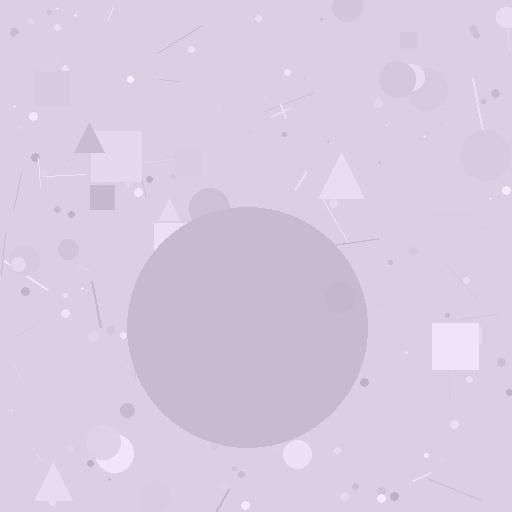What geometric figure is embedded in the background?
A circle is embedded in the background.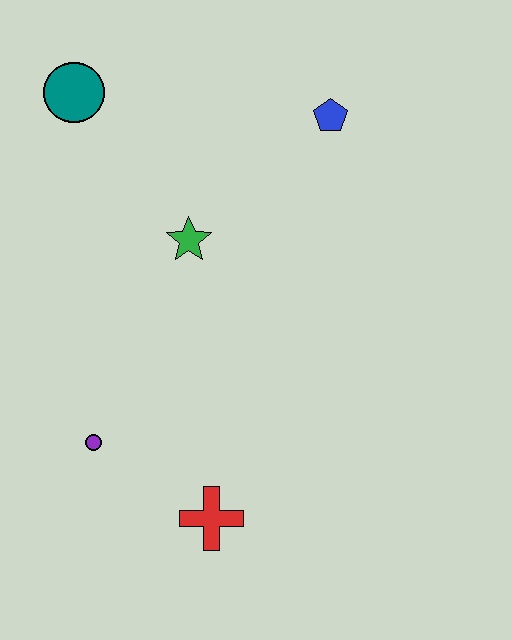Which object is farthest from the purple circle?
The blue pentagon is farthest from the purple circle.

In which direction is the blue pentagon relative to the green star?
The blue pentagon is to the right of the green star.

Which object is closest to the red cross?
The purple circle is closest to the red cross.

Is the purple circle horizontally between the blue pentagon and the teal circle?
Yes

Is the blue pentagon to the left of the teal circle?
No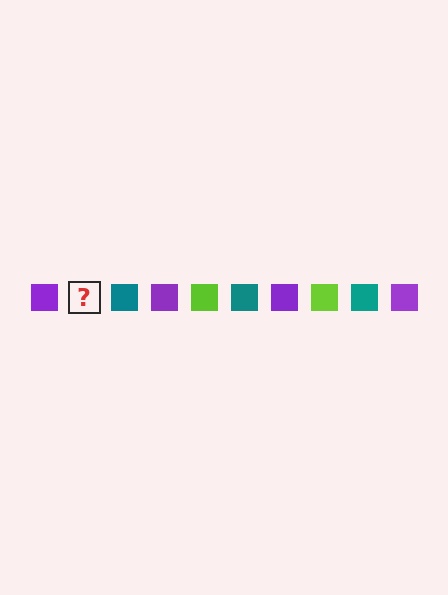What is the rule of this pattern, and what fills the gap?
The rule is that the pattern cycles through purple, lime, teal squares. The gap should be filled with a lime square.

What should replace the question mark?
The question mark should be replaced with a lime square.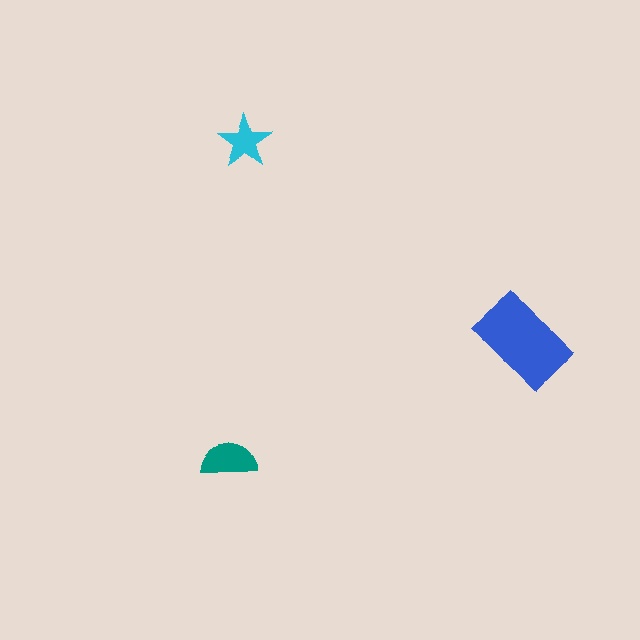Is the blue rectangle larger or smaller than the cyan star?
Larger.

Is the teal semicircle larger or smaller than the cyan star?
Larger.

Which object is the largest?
The blue rectangle.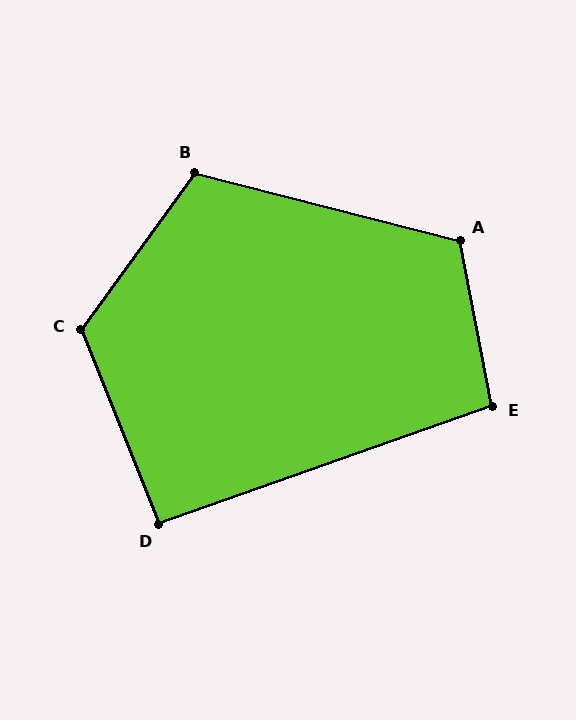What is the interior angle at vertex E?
Approximately 99 degrees (obtuse).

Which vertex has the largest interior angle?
C, at approximately 122 degrees.